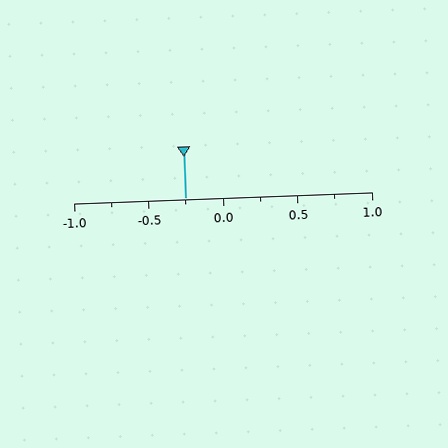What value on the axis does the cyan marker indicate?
The marker indicates approximately -0.25.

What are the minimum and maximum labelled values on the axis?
The axis runs from -1.0 to 1.0.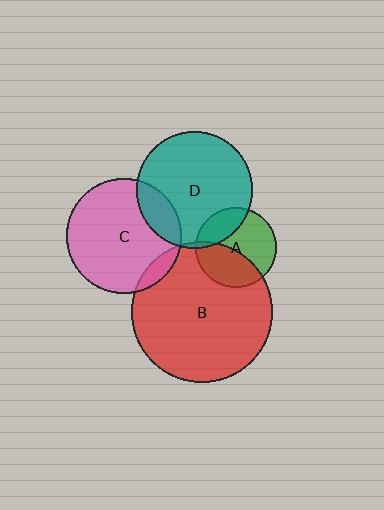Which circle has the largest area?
Circle B (red).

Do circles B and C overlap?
Yes.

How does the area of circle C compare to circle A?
Approximately 2.0 times.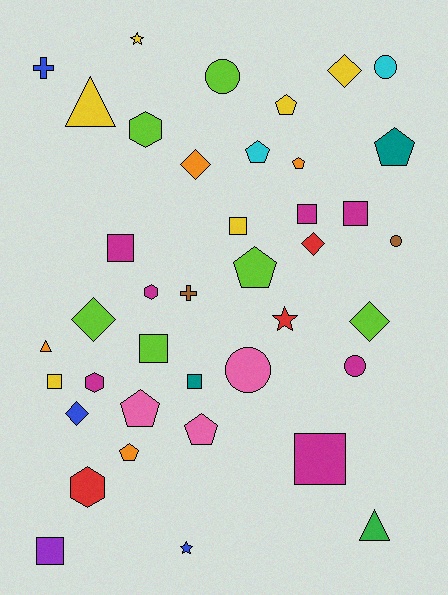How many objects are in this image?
There are 40 objects.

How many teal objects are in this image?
There are 2 teal objects.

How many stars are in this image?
There are 3 stars.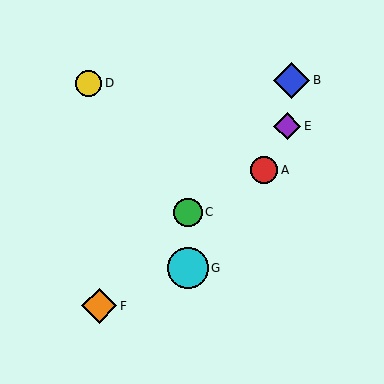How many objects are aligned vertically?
2 objects (C, G) are aligned vertically.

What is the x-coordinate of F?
Object F is at x≈99.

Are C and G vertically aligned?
Yes, both are at x≈188.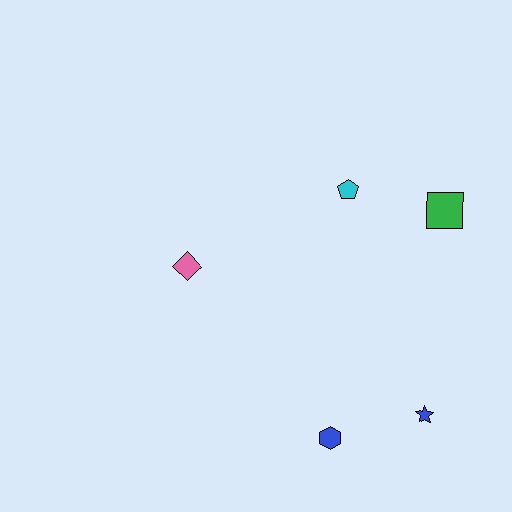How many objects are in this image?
There are 5 objects.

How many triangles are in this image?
There are no triangles.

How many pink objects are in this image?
There is 1 pink object.